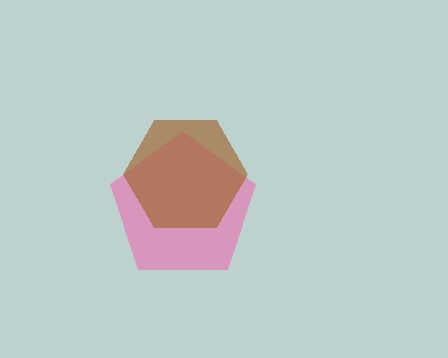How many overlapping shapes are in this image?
There are 2 overlapping shapes in the image.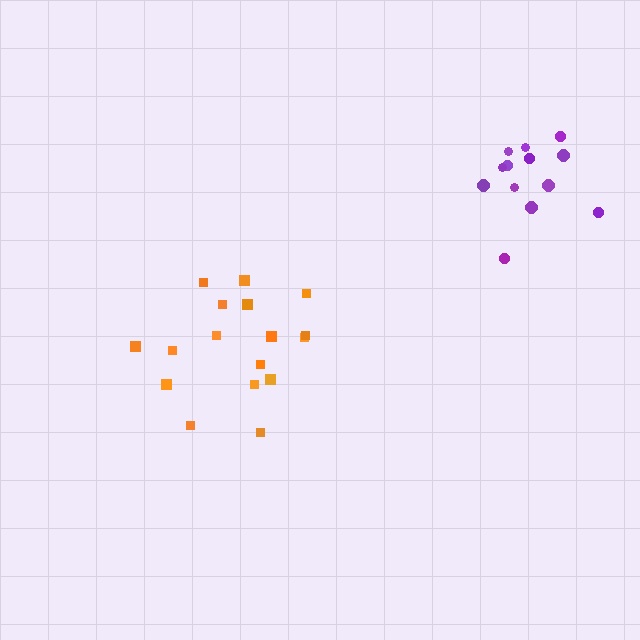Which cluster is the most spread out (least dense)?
Purple.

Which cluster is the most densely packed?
Orange.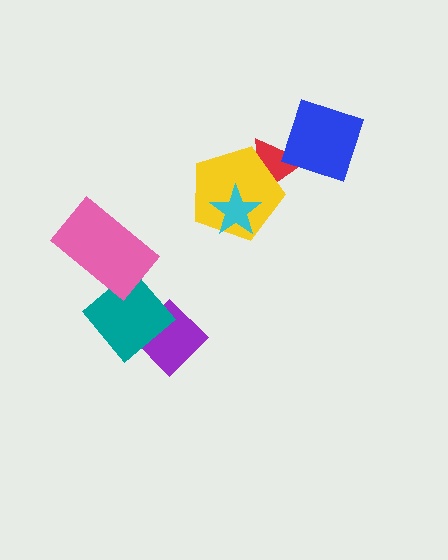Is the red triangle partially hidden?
Yes, it is partially covered by another shape.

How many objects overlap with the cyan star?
1 object overlaps with the cyan star.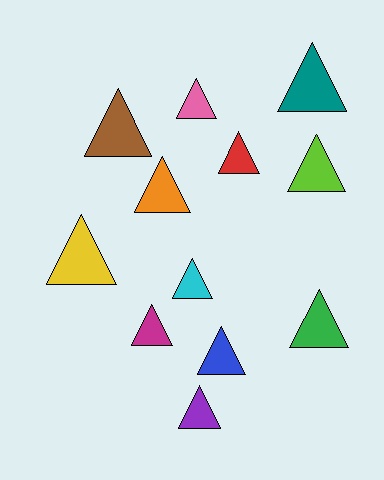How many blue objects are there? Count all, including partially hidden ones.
There is 1 blue object.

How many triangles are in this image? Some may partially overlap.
There are 12 triangles.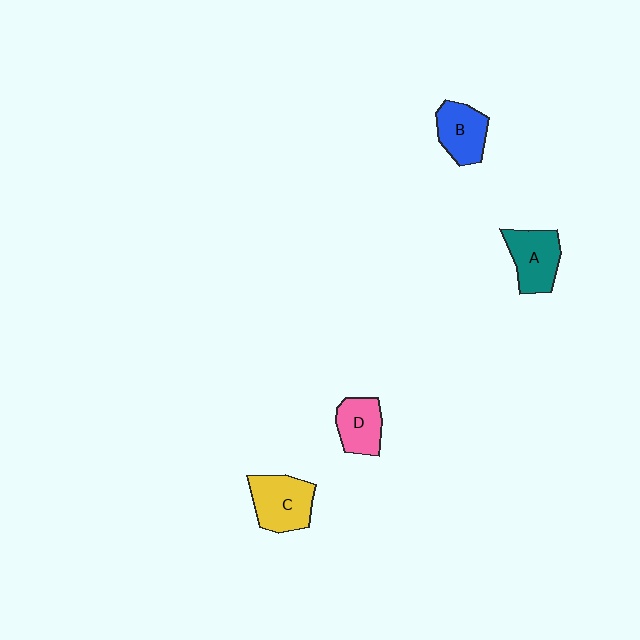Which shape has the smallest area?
Shape D (pink).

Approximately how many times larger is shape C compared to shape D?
Approximately 1.3 times.